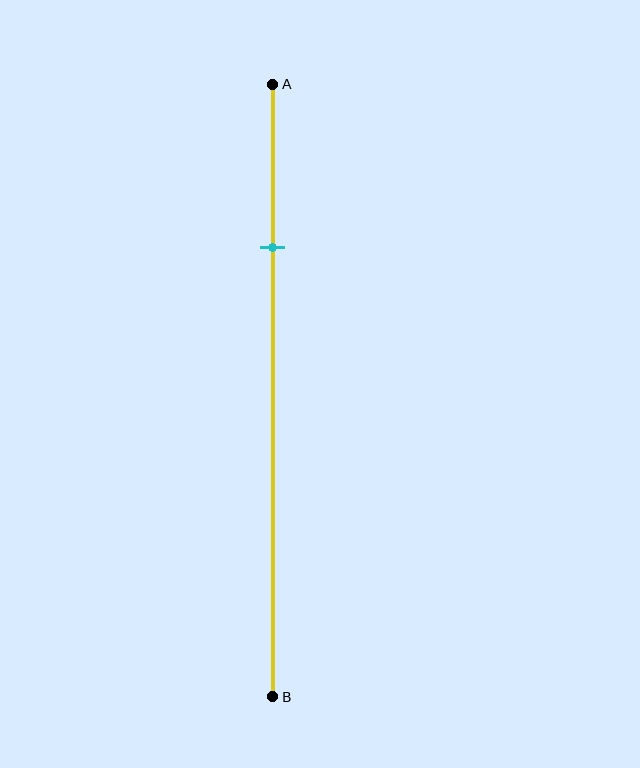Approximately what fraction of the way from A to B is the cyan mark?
The cyan mark is approximately 25% of the way from A to B.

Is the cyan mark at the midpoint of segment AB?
No, the mark is at about 25% from A, not at the 50% midpoint.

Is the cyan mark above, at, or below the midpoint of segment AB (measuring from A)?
The cyan mark is above the midpoint of segment AB.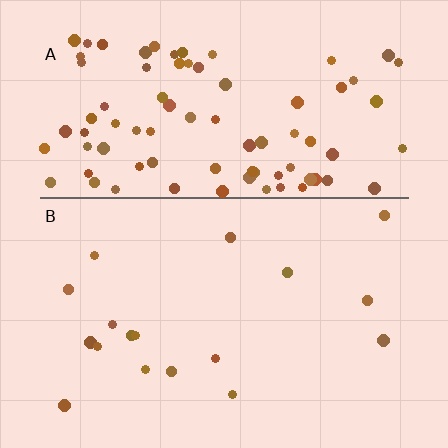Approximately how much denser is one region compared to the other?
Approximately 5.0× — region A over region B.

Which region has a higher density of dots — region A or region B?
A (the top).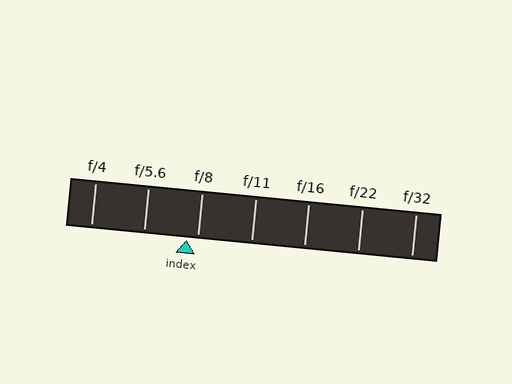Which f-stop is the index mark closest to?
The index mark is closest to f/8.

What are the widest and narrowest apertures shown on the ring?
The widest aperture shown is f/4 and the narrowest is f/32.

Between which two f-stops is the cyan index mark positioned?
The index mark is between f/5.6 and f/8.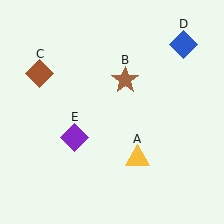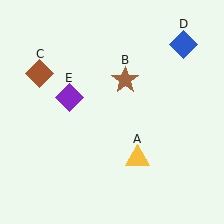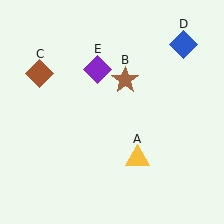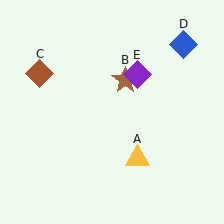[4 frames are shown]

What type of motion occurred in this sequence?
The purple diamond (object E) rotated clockwise around the center of the scene.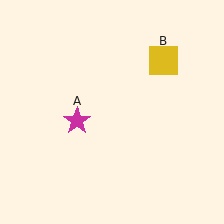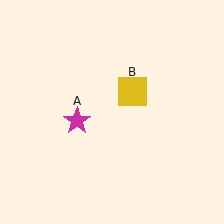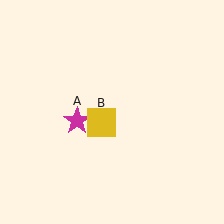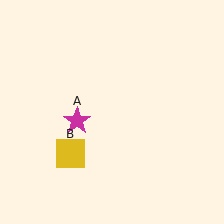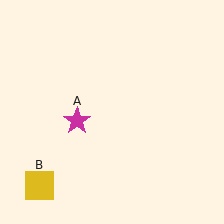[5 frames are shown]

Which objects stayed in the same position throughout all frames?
Magenta star (object A) remained stationary.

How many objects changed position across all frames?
1 object changed position: yellow square (object B).